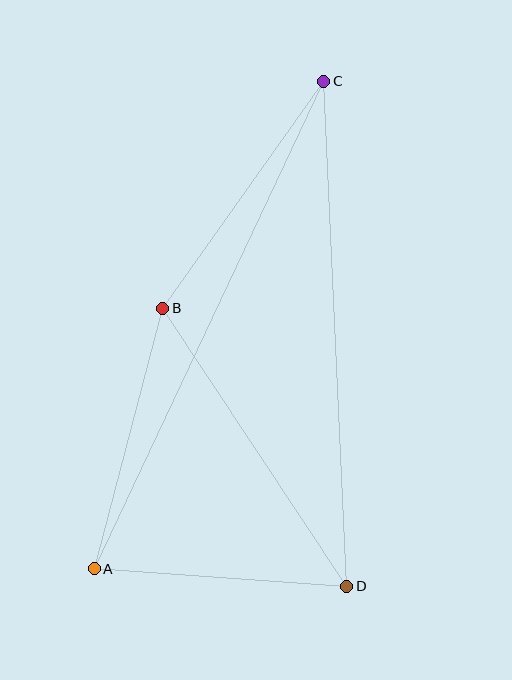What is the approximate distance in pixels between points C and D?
The distance between C and D is approximately 505 pixels.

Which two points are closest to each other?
Points A and D are closest to each other.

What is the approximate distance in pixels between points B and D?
The distance between B and D is approximately 333 pixels.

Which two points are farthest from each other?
Points A and C are farthest from each other.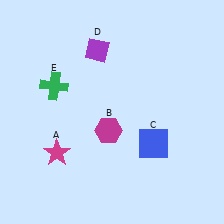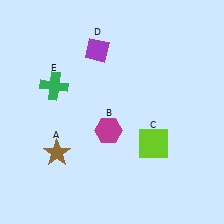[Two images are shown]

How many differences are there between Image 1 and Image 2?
There are 2 differences between the two images.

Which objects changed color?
A changed from magenta to brown. C changed from blue to lime.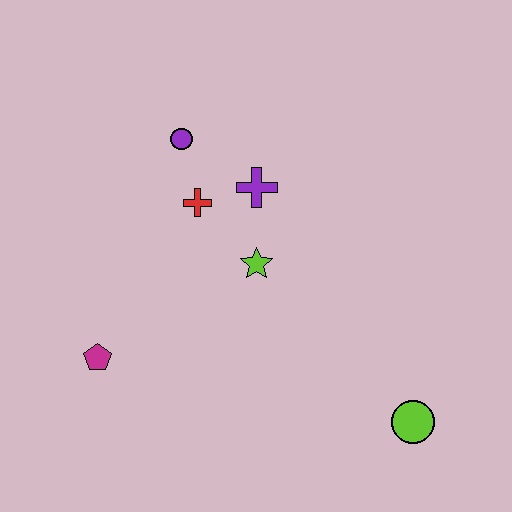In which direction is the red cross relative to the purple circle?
The red cross is below the purple circle.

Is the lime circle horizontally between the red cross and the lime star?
No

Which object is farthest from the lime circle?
The purple circle is farthest from the lime circle.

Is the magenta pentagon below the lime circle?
No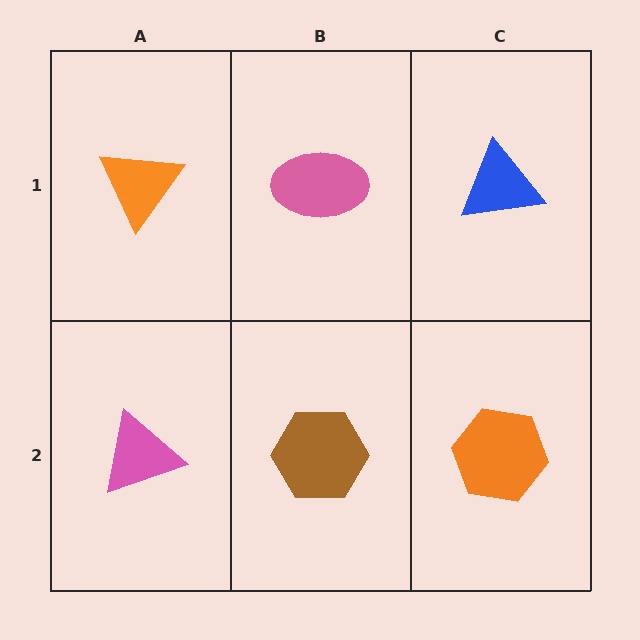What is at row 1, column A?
An orange triangle.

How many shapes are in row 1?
3 shapes.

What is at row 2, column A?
A pink triangle.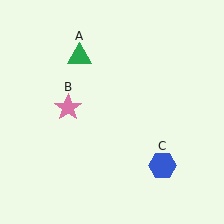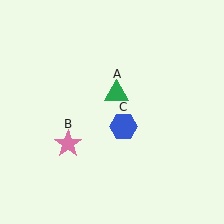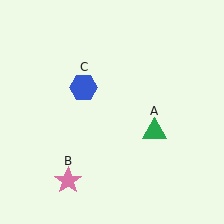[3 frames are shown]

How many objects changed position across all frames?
3 objects changed position: green triangle (object A), pink star (object B), blue hexagon (object C).